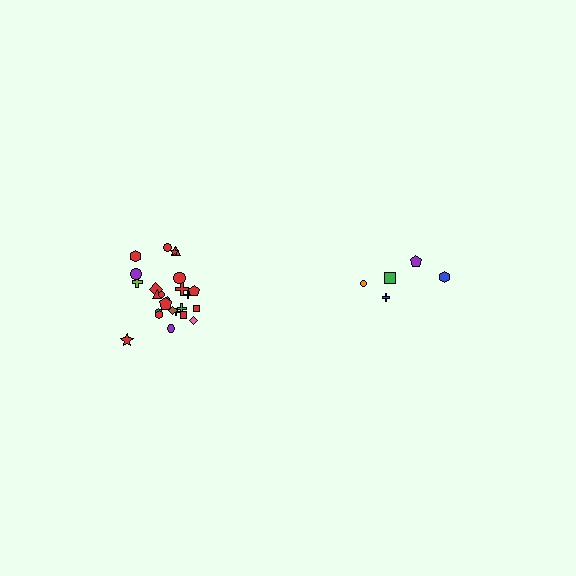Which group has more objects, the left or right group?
The left group.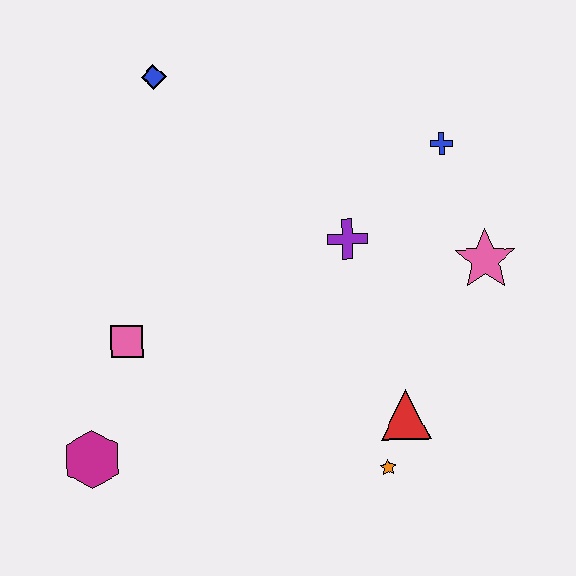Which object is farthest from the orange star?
The blue diamond is farthest from the orange star.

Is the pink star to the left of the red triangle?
No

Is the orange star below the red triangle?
Yes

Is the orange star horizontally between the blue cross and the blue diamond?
Yes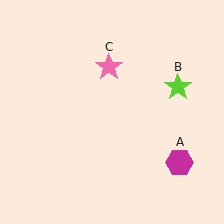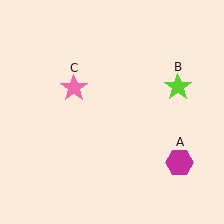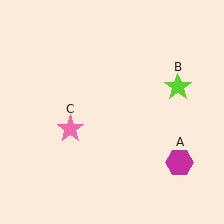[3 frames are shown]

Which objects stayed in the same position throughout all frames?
Magenta hexagon (object A) and lime star (object B) remained stationary.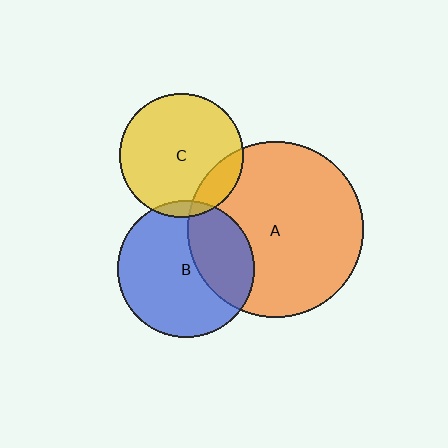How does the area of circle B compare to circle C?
Approximately 1.2 times.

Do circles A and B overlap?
Yes.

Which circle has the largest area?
Circle A (orange).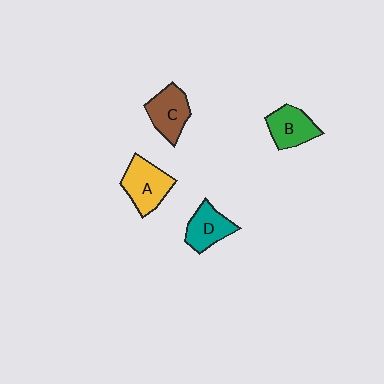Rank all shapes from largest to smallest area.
From largest to smallest: A (yellow), C (brown), B (green), D (teal).